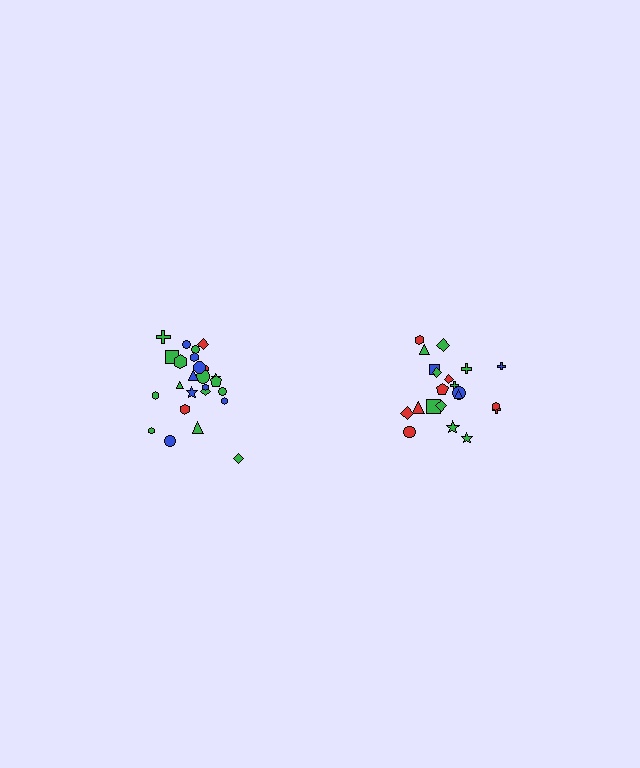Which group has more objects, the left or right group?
The left group.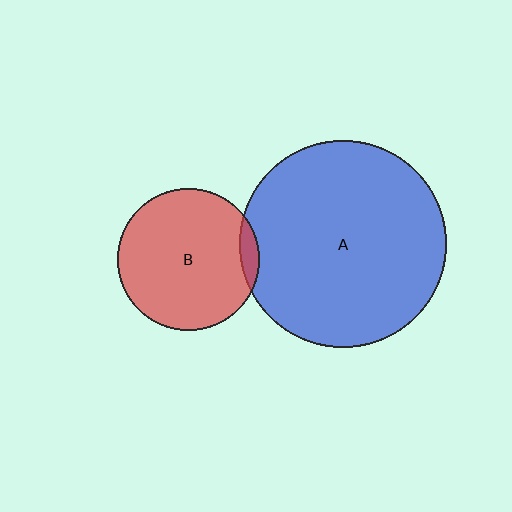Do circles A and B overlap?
Yes.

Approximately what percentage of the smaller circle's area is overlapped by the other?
Approximately 5%.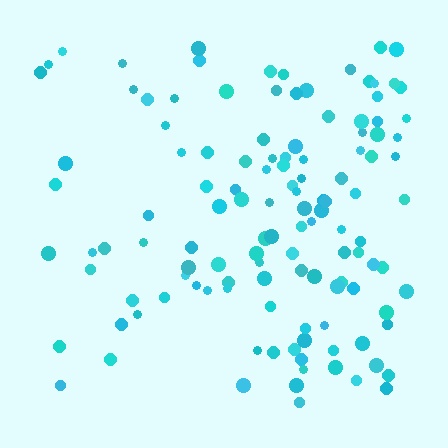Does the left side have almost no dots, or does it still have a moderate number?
Still a moderate number, just noticeably fewer than the right.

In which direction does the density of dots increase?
From left to right, with the right side densest.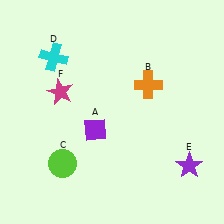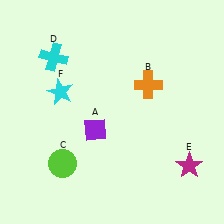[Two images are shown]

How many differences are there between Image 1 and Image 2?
There are 2 differences between the two images.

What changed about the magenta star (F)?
In Image 1, F is magenta. In Image 2, it changed to cyan.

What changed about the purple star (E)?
In Image 1, E is purple. In Image 2, it changed to magenta.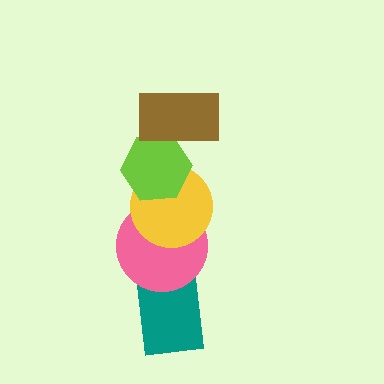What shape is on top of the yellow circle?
The lime hexagon is on top of the yellow circle.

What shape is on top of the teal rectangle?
The pink circle is on top of the teal rectangle.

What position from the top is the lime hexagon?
The lime hexagon is 2nd from the top.